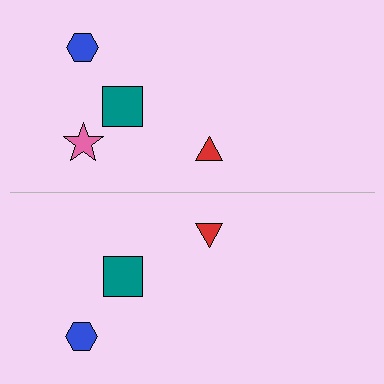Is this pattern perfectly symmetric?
No, the pattern is not perfectly symmetric. A pink star is missing from the bottom side.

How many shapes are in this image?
There are 7 shapes in this image.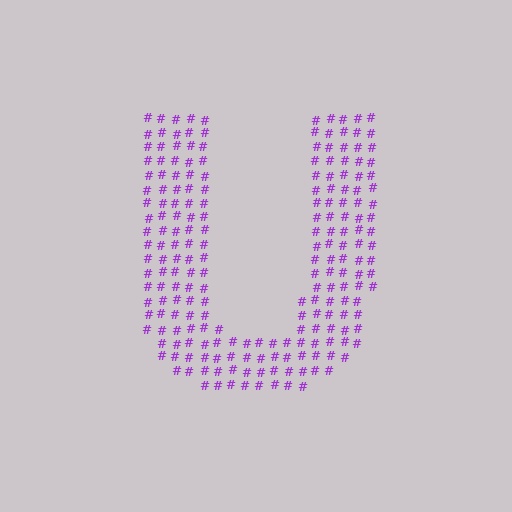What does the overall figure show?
The overall figure shows the letter U.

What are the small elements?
The small elements are hash symbols.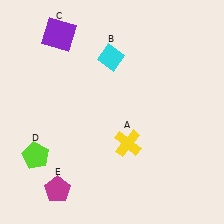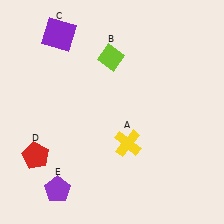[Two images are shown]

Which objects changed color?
B changed from cyan to lime. D changed from lime to red. E changed from magenta to purple.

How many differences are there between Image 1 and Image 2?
There are 3 differences between the two images.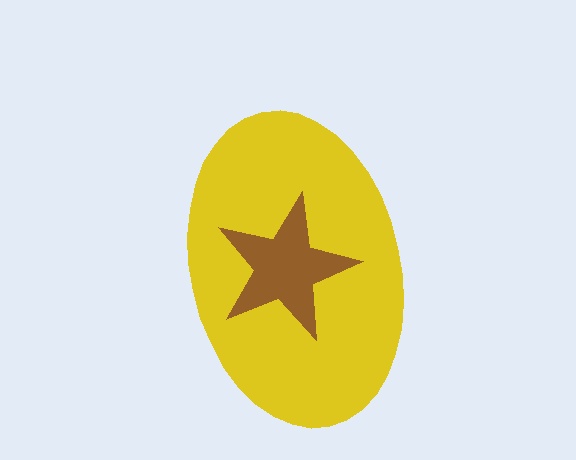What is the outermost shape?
The yellow ellipse.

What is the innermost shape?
The brown star.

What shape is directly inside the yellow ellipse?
The brown star.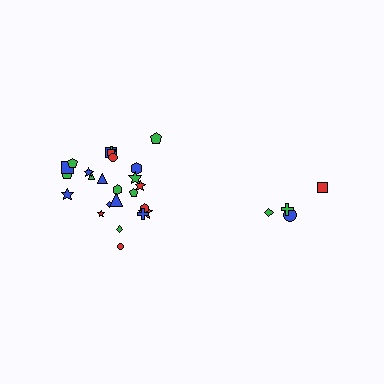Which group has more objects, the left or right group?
The left group.